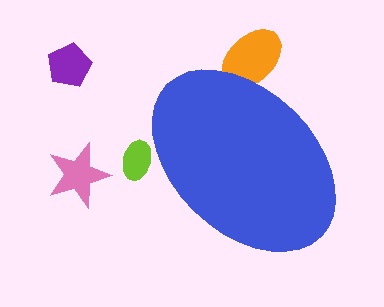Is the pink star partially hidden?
No, the pink star is fully visible.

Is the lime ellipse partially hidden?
Yes, the lime ellipse is partially hidden behind the blue ellipse.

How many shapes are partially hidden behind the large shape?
2 shapes are partially hidden.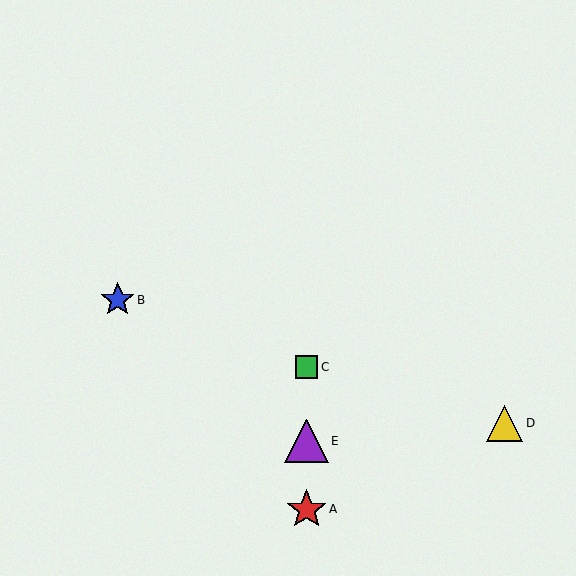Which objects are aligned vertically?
Objects A, C, E are aligned vertically.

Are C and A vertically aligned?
Yes, both are at x≈307.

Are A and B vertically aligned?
No, A is at x≈307 and B is at x≈118.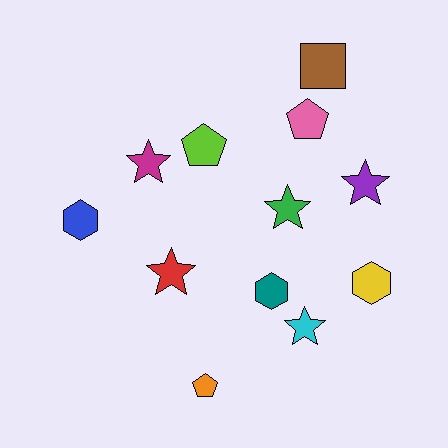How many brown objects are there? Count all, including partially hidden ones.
There is 1 brown object.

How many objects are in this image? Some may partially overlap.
There are 12 objects.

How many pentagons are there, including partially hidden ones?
There are 3 pentagons.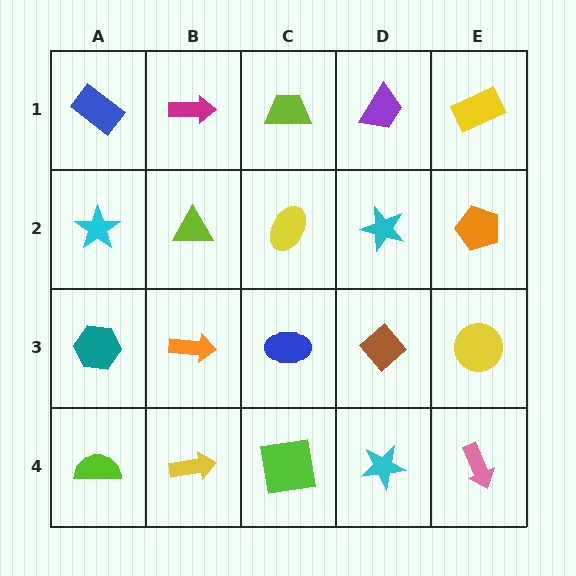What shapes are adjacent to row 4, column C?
A blue ellipse (row 3, column C), a yellow arrow (row 4, column B), a cyan star (row 4, column D).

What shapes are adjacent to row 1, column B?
A lime triangle (row 2, column B), a blue rectangle (row 1, column A), a lime trapezoid (row 1, column C).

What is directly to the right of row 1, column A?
A magenta arrow.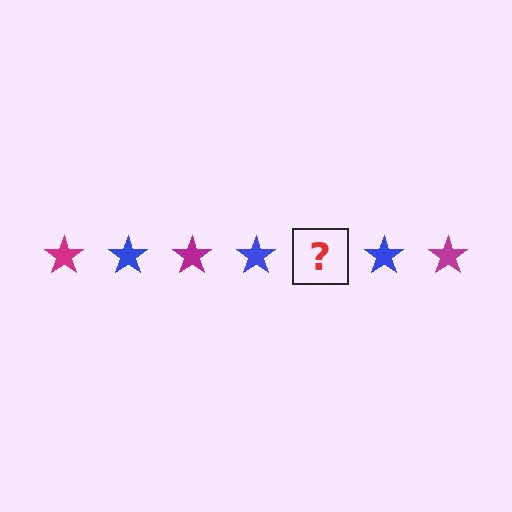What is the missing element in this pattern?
The missing element is a magenta star.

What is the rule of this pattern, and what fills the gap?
The rule is that the pattern cycles through magenta, blue stars. The gap should be filled with a magenta star.